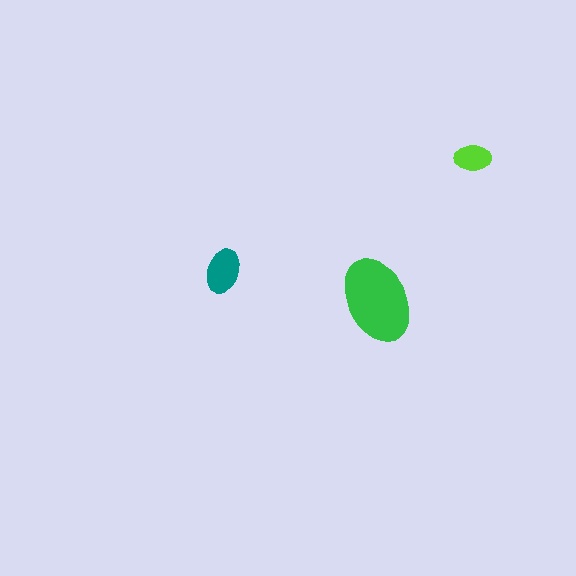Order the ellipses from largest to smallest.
the green one, the teal one, the lime one.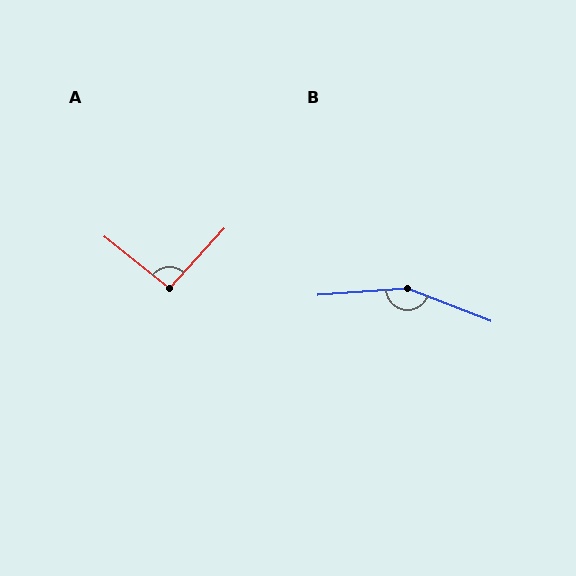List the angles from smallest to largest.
A (94°), B (154°).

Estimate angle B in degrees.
Approximately 154 degrees.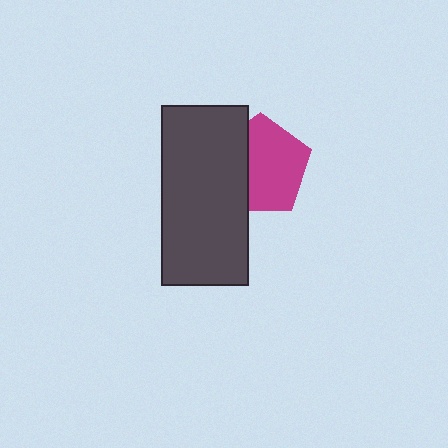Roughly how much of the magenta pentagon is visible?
About half of it is visible (roughly 64%).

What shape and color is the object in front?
The object in front is a dark gray rectangle.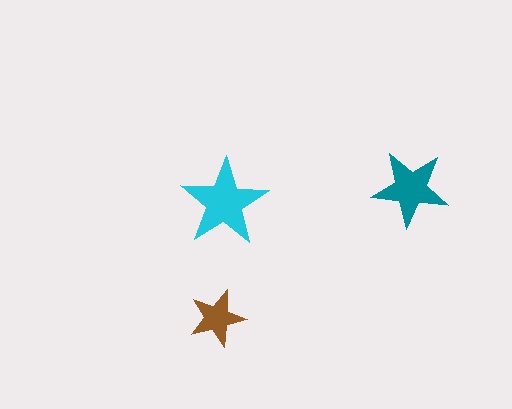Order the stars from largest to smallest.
the cyan one, the teal one, the brown one.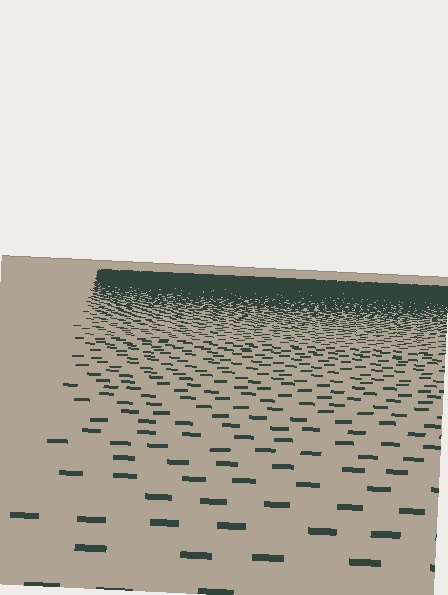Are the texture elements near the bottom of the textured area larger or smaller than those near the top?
Larger. Near the bottom, elements are closer to the viewer and appear at a bigger on-screen size.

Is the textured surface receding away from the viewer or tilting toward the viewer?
The surface is receding away from the viewer. Texture elements get smaller and denser toward the top.